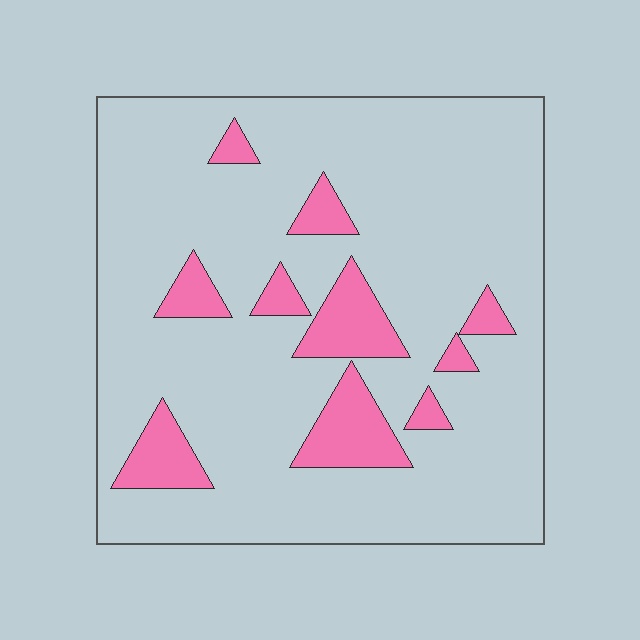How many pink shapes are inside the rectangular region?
10.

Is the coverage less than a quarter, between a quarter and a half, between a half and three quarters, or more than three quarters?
Less than a quarter.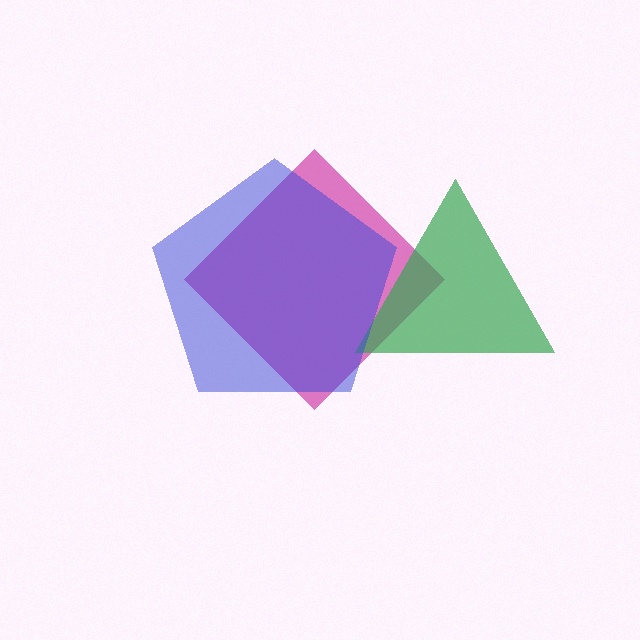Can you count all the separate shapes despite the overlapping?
Yes, there are 3 separate shapes.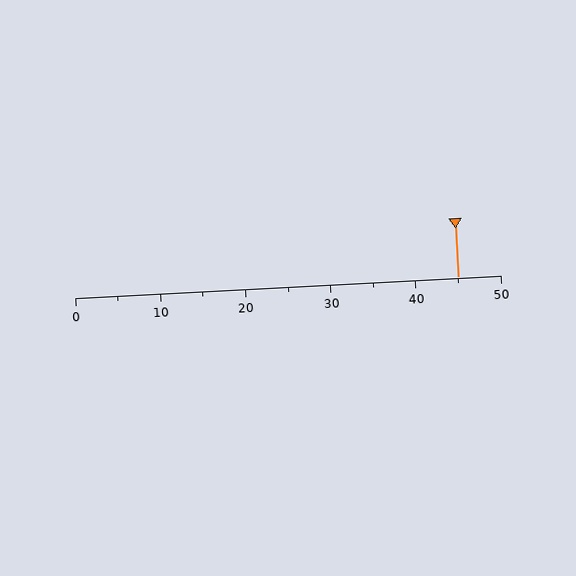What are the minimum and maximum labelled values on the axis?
The axis runs from 0 to 50.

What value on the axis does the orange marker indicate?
The marker indicates approximately 45.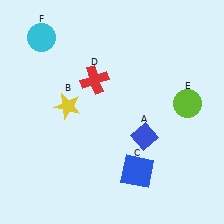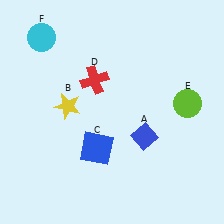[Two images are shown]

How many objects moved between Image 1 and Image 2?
1 object moved between the two images.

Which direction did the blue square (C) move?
The blue square (C) moved left.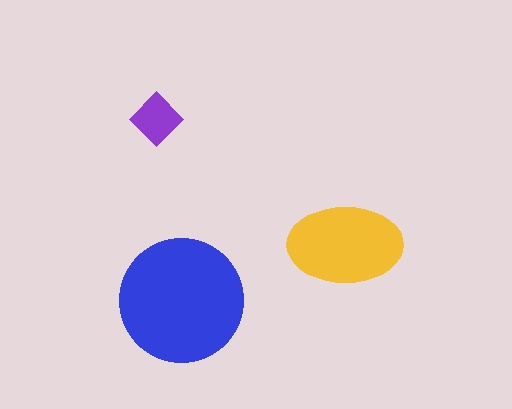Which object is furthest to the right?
The yellow ellipse is rightmost.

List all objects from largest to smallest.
The blue circle, the yellow ellipse, the purple diamond.